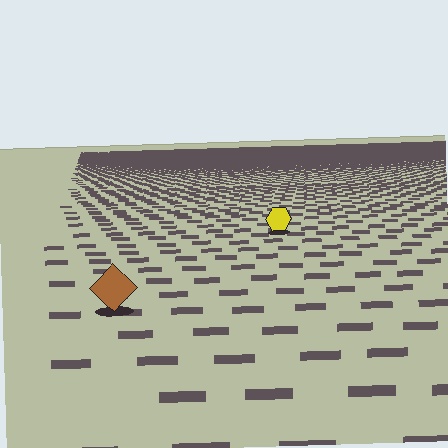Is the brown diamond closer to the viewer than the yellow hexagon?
Yes. The brown diamond is closer — you can tell from the texture gradient: the ground texture is coarser near it.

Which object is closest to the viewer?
The brown diamond is closest. The texture marks near it are larger and more spread out.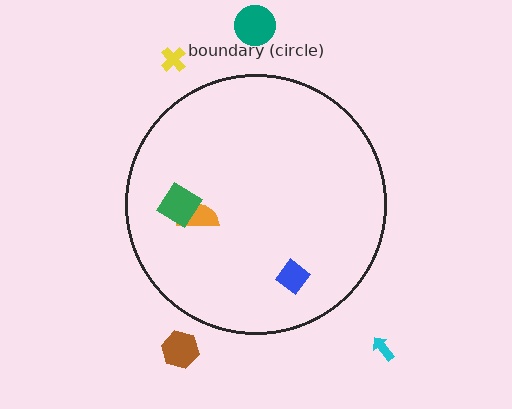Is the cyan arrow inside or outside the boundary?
Outside.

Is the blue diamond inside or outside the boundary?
Inside.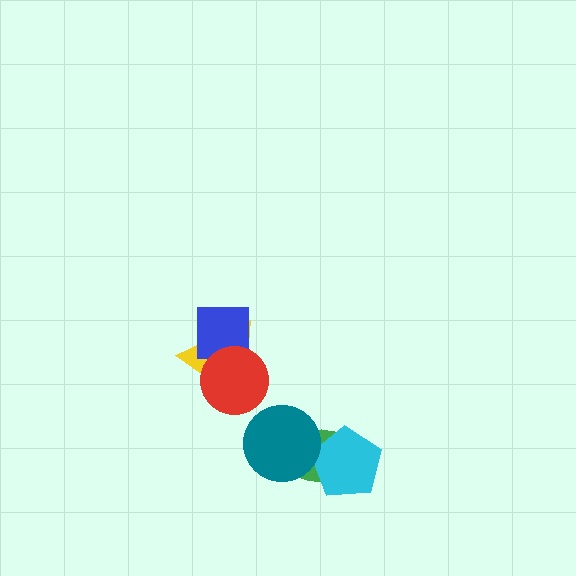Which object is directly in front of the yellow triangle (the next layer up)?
The blue square is directly in front of the yellow triangle.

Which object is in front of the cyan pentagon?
The teal circle is in front of the cyan pentagon.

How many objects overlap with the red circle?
2 objects overlap with the red circle.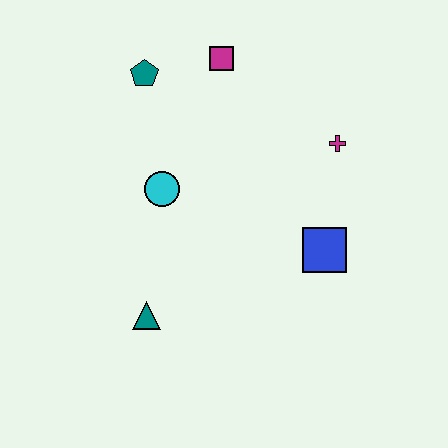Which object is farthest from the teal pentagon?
The blue square is farthest from the teal pentagon.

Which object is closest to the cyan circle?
The teal pentagon is closest to the cyan circle.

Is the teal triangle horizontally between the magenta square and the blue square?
No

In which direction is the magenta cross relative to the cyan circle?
The magenta cross is to the right of the cyan circle.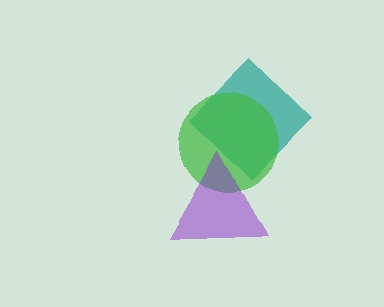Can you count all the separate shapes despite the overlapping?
Yes, there are 3 separate shapes.